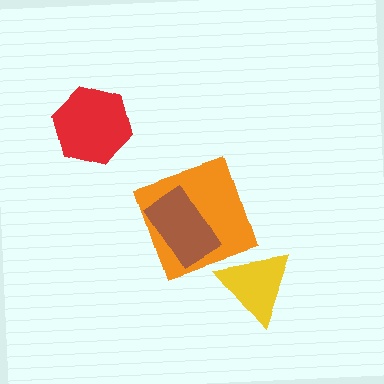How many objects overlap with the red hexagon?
0 objects overlap with the red hexagon.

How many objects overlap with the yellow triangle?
0 objects overlap with the yellow triangle.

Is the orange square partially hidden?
Yes, it is partially covered by another shape.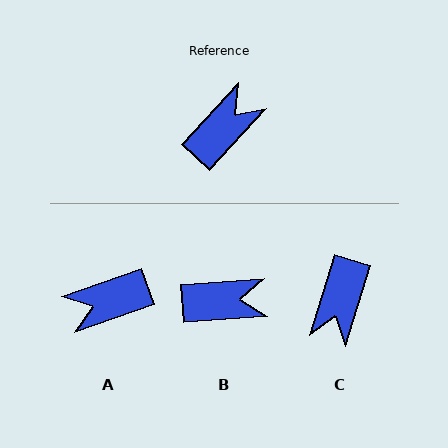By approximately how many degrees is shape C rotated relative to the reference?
Approximately 154 degrees clockwise.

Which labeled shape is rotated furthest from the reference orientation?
C, about 154 degrees away.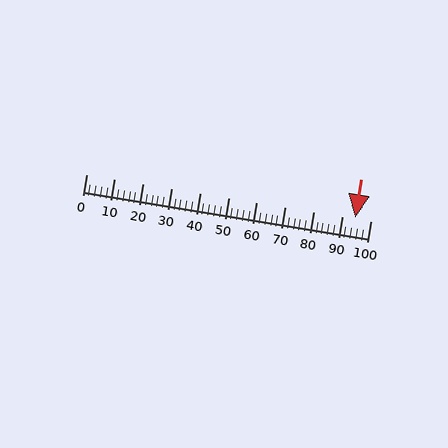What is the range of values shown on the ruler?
The ruler shows values from 0 to 100.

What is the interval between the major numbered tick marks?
The major tick marks are spaced 10 units apart.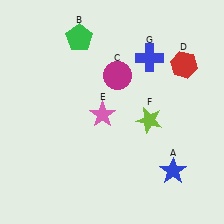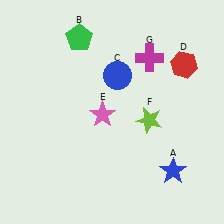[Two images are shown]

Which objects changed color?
C changed from magenta to blue. G changed from blue to magenta.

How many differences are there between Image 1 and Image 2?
There are 2 differences between the two images.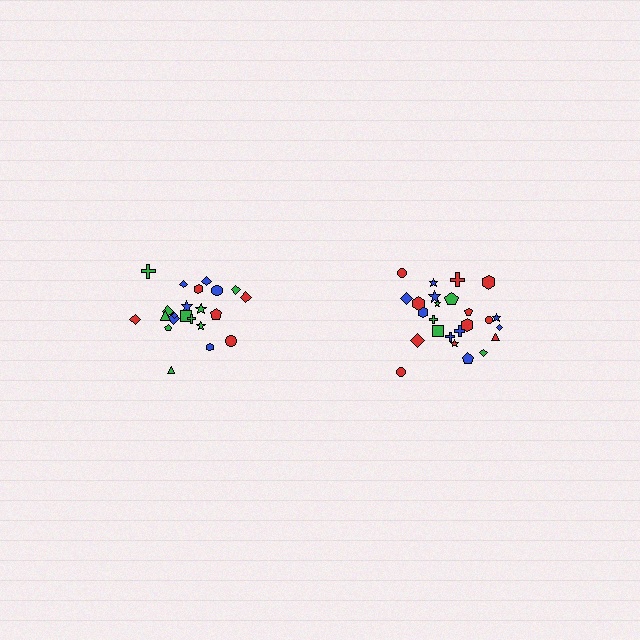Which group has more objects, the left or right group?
The right group.